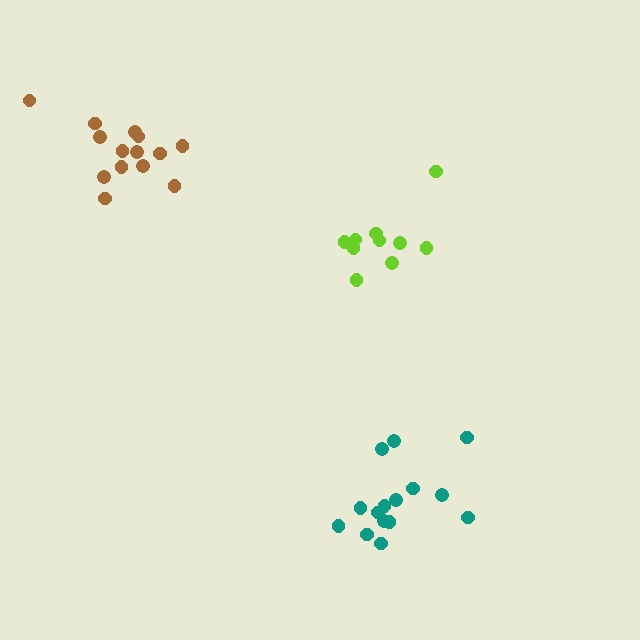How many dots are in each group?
Group 1: 14 dots, Group 2: 15 dots, Group 3: 10 dots (39 total).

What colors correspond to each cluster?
The clusters are colored: brown, teal, lime.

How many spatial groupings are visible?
There are 3 spatial groupings.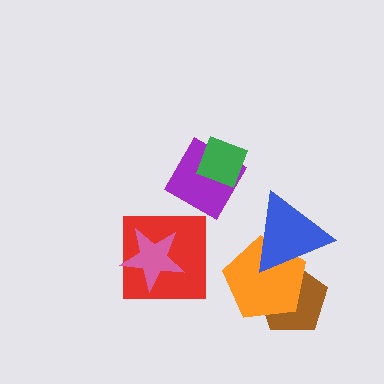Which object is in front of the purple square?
The green diamond is in front of the purple square.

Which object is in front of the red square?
The pink star is in front of the red square.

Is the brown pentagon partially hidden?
Yes, it is partially covered by another shape.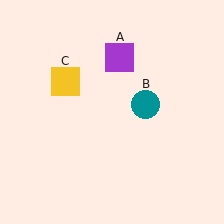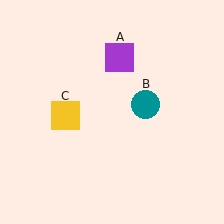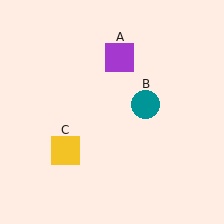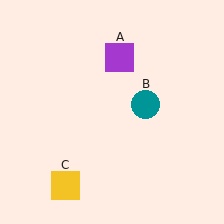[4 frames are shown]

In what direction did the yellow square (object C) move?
The yellow square (object C) moved down.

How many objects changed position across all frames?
1 object changed position: yellow square (object C).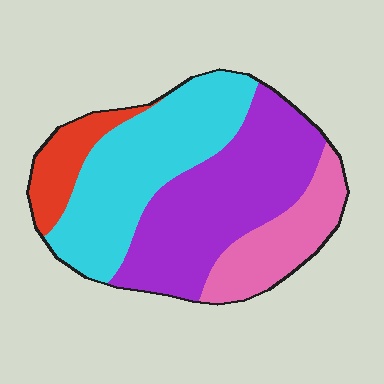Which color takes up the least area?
Red, at roughly 10%.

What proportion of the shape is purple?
Purple covers around 40% of the shape.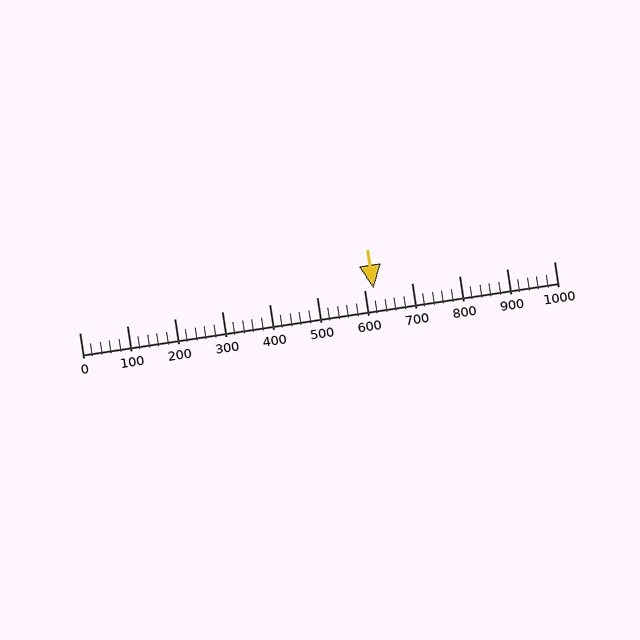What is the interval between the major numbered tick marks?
The major tick marks are spaced 100 units apart.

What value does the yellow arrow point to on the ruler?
The yellow arrow points to approximately 620.